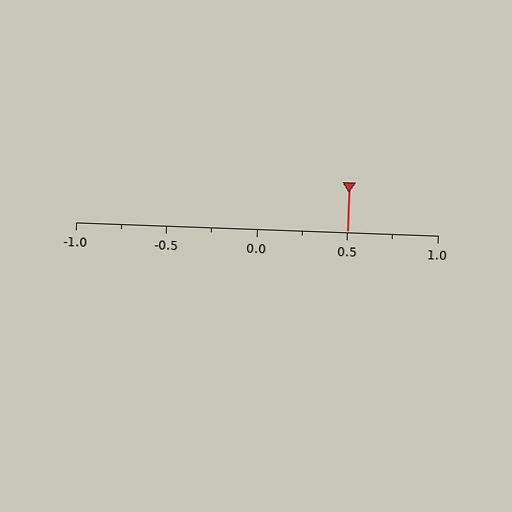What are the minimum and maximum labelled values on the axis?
The axis runs from -1.0 to 1.0.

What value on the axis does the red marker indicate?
The marker indicates approximately 0.5.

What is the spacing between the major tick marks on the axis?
The major ticks are spaced 0.5 apart.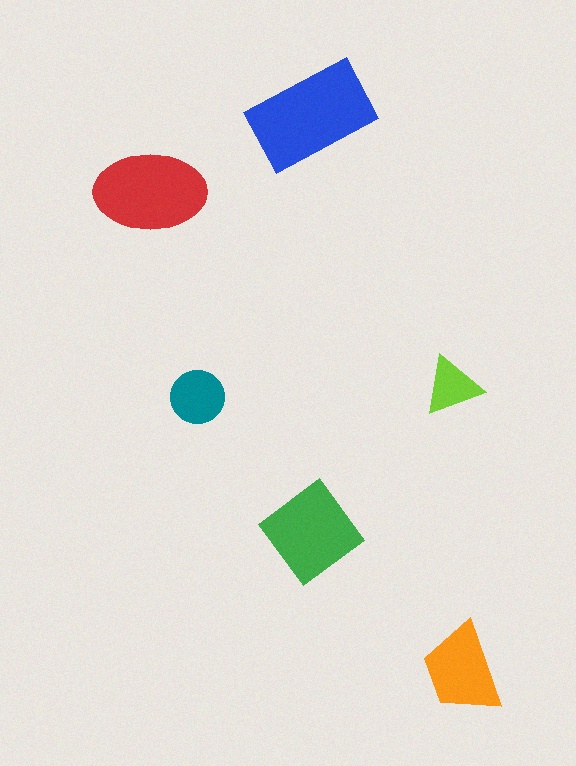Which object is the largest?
The blue rectangle.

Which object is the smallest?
The lime triangle.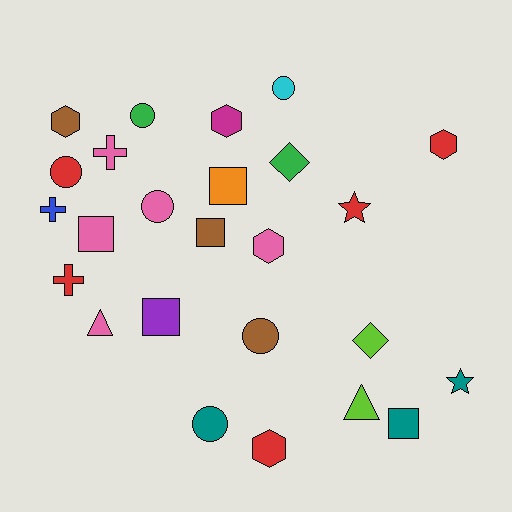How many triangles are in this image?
There are 2 triangles.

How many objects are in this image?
There are 25 objects.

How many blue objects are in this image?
There is 1 blue object.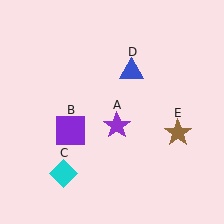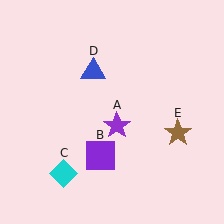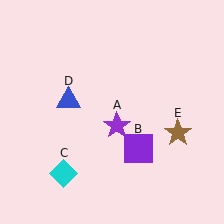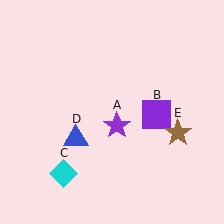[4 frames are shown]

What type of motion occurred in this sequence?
The purple square (object B), blue triangle (object D) rotated counterclockwise around the center of the scene.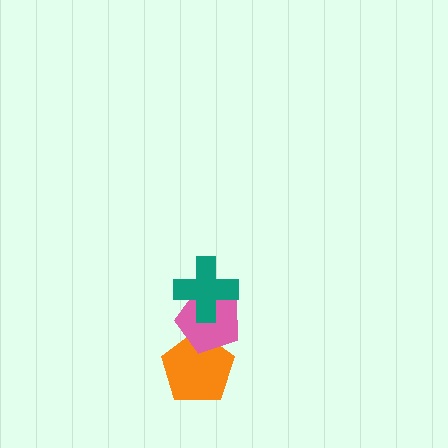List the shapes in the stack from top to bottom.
From top to bottom: the teal cross, the pink pentagon, the orange pentagon.